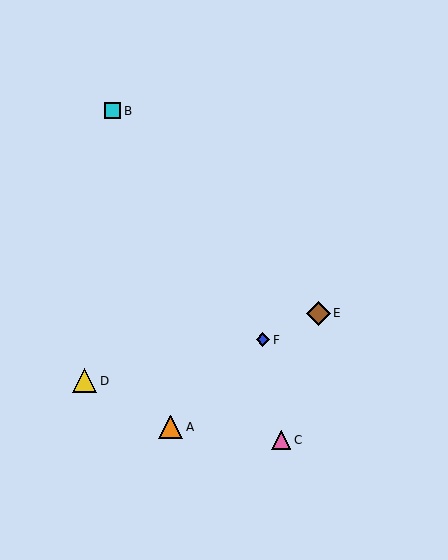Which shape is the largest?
The orange triangle (labeled A) is the largest.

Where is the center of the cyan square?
The center of the cyan square is at (113, 111).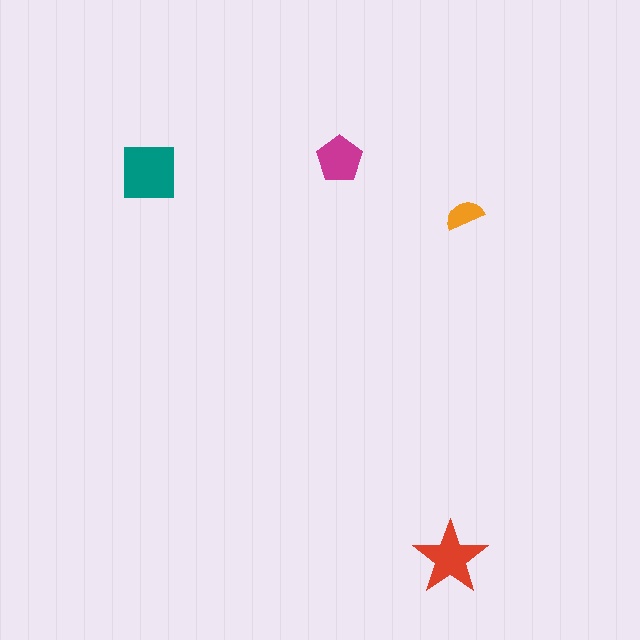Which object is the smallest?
The orange semicircle.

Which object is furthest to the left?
The teal square is leftmost.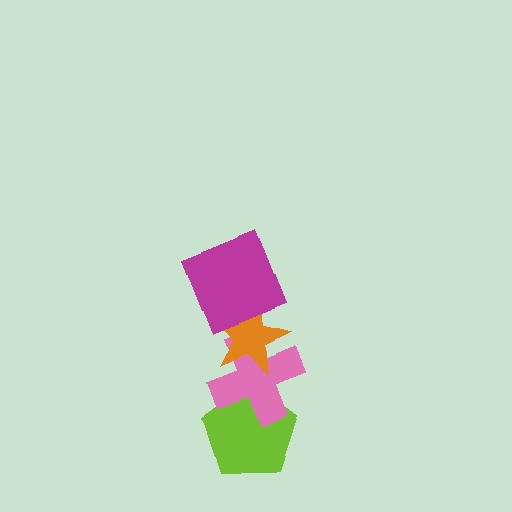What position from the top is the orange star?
The orange star is 2nd from the top.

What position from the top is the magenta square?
The magenta square is 1st from the top.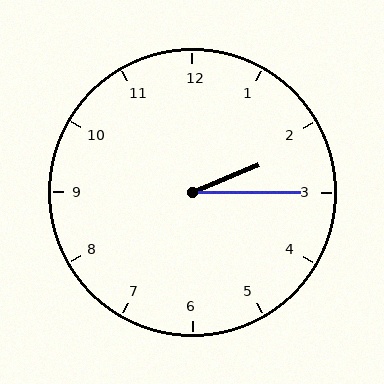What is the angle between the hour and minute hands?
Approximately 22 degrees.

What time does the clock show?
2:15.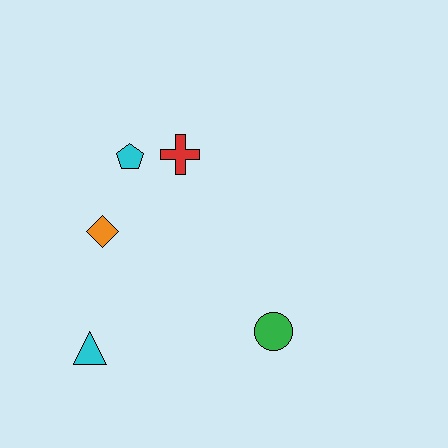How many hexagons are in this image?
There are no hexagons.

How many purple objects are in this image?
There are no purple objects.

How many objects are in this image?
There are 5 objects.